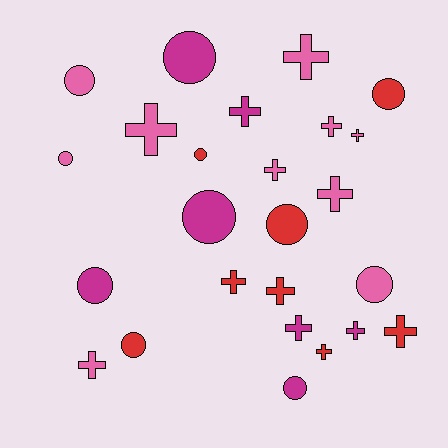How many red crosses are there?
There are 4 red crosses.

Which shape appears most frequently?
Cross, with 14 objects.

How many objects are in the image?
There are 25 objects.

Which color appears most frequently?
Pink, with 10 objects.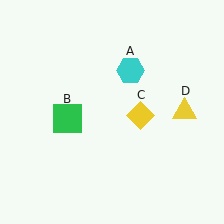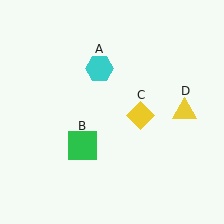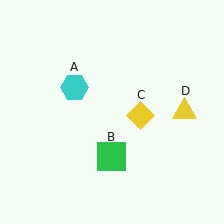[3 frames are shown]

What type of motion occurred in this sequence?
The cyan hexagon (object A), green square (object B) rotated counterclockwise around the center of the scene.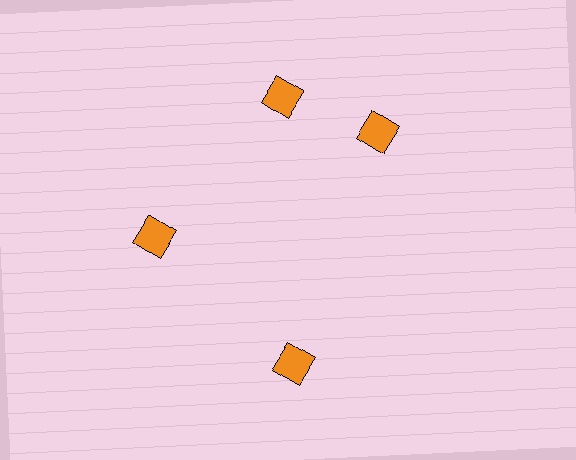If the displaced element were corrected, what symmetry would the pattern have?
It would have 4-fold rotational symmetry — the pattern would map onto itself every 90 degrees.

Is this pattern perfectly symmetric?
No. The 4 orange diamonds are arranged in a ring, but one element near the 3 o'clock position is rotated out of alignment along the ring, breaking the 4-fold rotational symmetry.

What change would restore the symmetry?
The symmetry would be restored by rotating it back into even spacing with its neighbors so that all 4 diamonds sit at equal angles and equal distance from the center.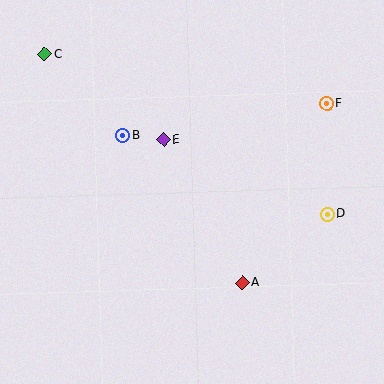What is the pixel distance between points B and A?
The distance between B and A is 190 pixels.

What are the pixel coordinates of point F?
Point F is at (327, 104).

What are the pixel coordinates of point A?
Point A is at (242, 283).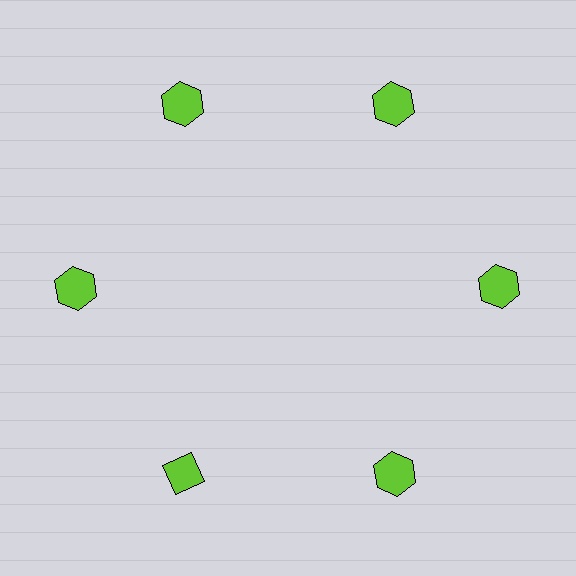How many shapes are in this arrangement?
There are 6 shapes arranged in a ring pattern.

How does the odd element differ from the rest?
It has a different shape: diamond instead of hexagon.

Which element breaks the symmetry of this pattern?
The lime diamond at roughly the 7 o'clock position breaks the symmetry. All other shapes are lime hexagons.